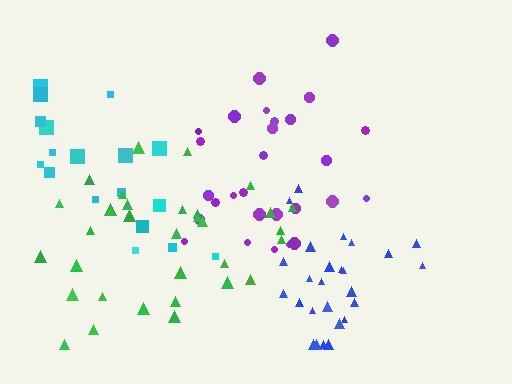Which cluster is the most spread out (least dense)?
Cyan.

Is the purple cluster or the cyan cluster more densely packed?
Purple.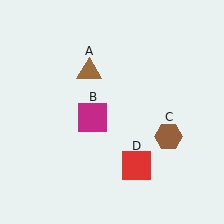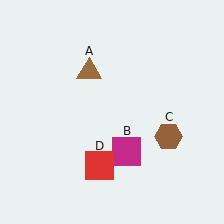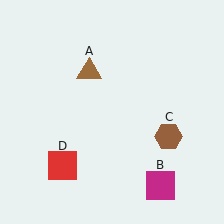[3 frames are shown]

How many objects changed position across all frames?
2 objects changed position: magenta square (object B), red square (object D).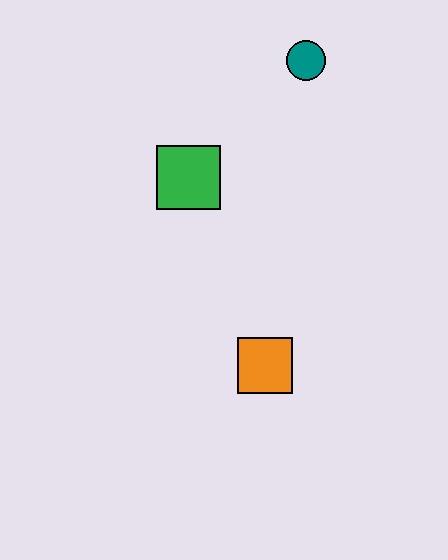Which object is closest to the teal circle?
The green square is closest to the teal circle.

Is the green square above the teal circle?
No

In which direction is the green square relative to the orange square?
The green square is above the orange square.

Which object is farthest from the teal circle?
The orange square is farthest from the teal circle.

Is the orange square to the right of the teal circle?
No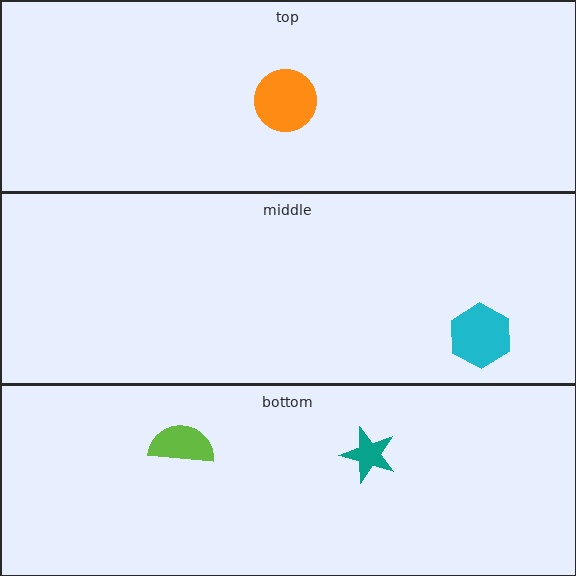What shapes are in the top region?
The orange circle.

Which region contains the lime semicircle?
The bottom region.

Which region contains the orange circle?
The top region.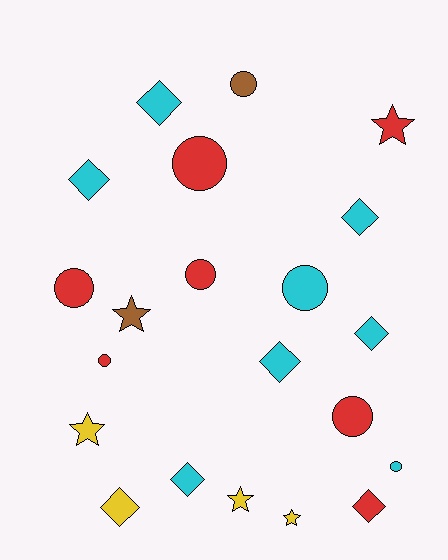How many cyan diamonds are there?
There are 6 cyan diamonds.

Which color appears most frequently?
Cyan, with 8 objects.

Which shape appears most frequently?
Circle, with 8 objects.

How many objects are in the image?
There are 21 objects.